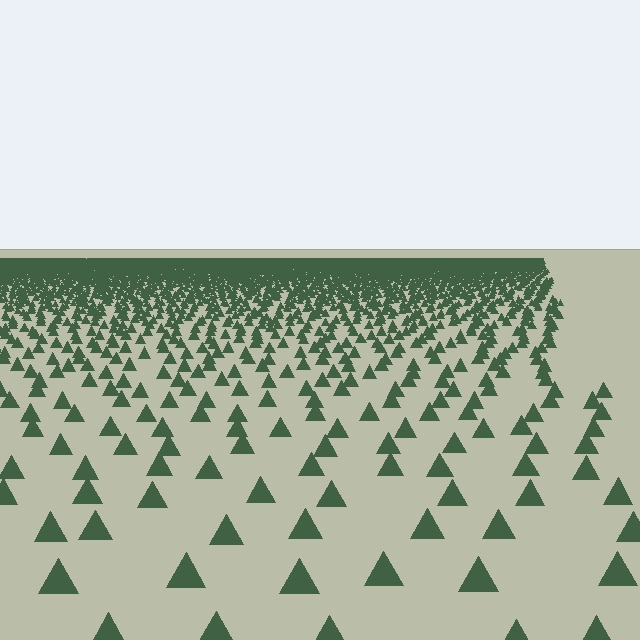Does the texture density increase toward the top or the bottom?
Density increases toward the top.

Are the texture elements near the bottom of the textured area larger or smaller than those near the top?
Larger. Near the bottom, elements are closer to the viewer and appear at a bigger on-screen size.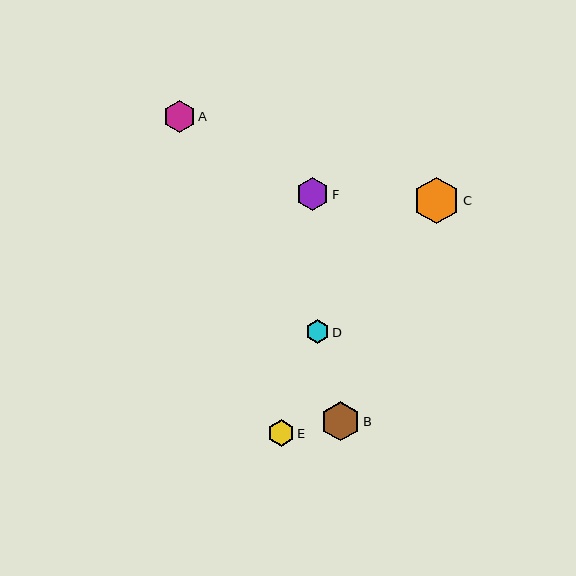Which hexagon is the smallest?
Hexagon D is the smallest with a size of approximately 23 pixels.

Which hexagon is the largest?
Hexagon C is the largest with a size of approximately 47 pixels.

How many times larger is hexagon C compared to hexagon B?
Hexagon C is approximately 1.2 times the size of hexagon B.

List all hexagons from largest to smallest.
From largest to smallest: C, B, F, A, E, D.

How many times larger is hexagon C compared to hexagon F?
Hexagon C is approximately 1.4 times the size of hexagon F.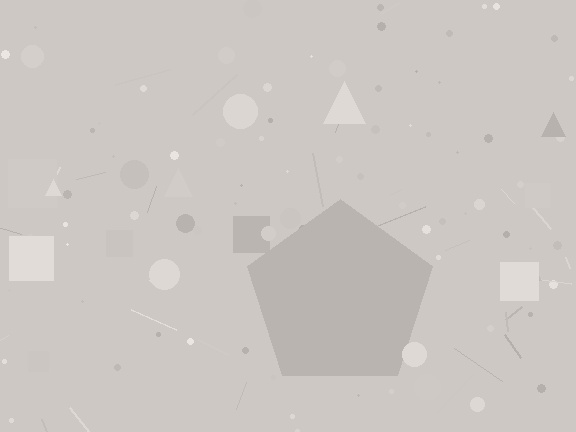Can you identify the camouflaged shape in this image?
The camouflaged shape is a pentagon.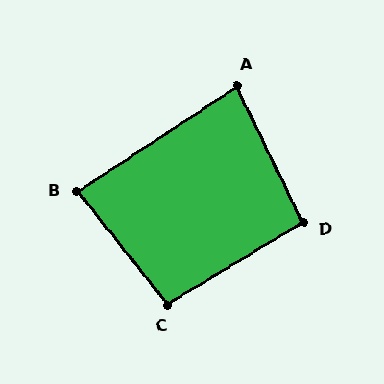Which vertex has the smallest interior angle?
A, at approximately 82 degrees.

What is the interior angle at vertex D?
Approximately 95 degrees (obtuse).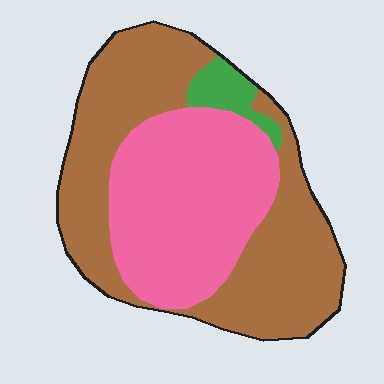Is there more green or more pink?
Pink.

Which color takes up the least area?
Green, at roughly 5%.